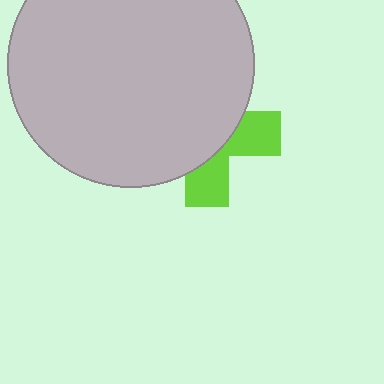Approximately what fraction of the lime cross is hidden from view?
Roughly 63% of the lime cross is hidden behind the light gray circle.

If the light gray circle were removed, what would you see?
You would see the complete lime cross.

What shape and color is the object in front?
The object in front is a light gray circle.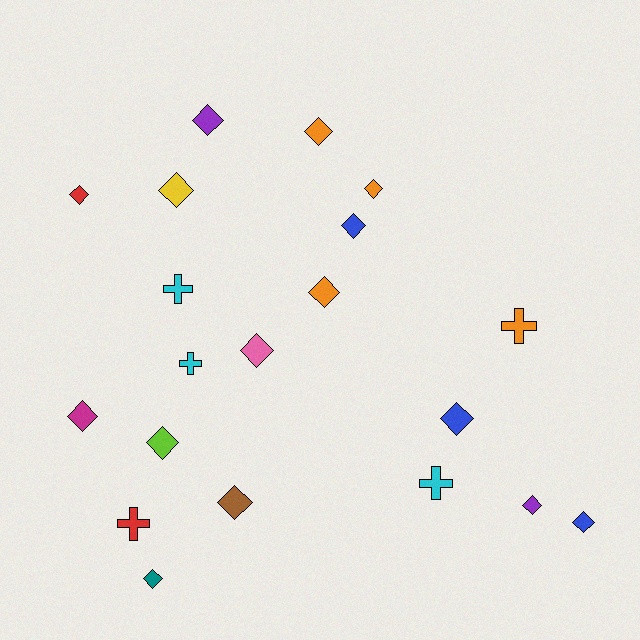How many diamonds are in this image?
There are 15 diamonds.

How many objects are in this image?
There are 20 objects.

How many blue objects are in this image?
There are 3 blue objects.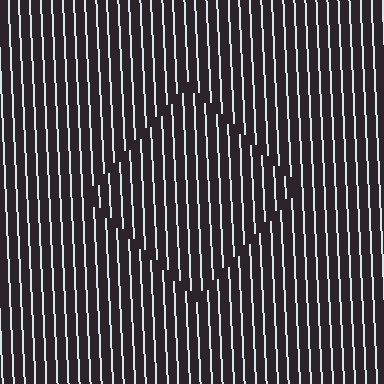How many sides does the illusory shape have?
4 sides — the line-ends trace a square.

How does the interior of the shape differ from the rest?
The interior of the shape contains the same grating, shifted by half a period — the contour is defined by the phase discontinuity where line-ends from the inner and outer gratings abut.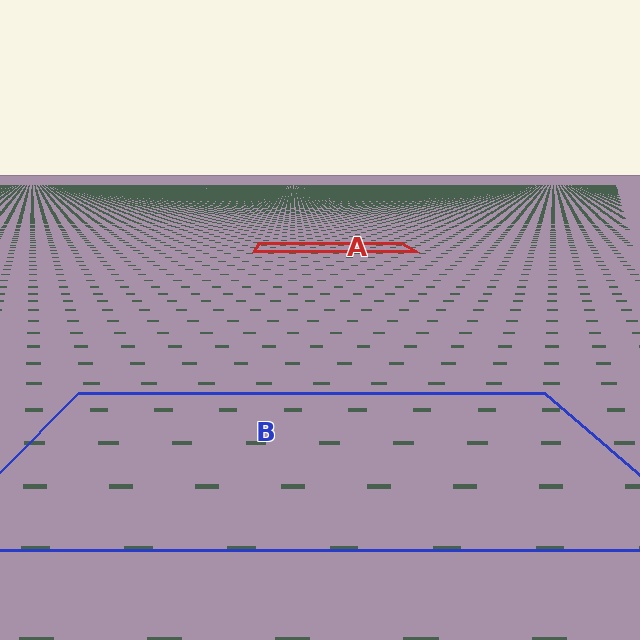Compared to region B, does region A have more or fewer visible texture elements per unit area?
Region A has more texture elements per unit area — they are packed more densely because it is farther away.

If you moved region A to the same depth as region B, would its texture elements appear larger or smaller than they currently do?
They would appear larger. At a closer depth, the same texture elements are projected at a bigger on-screen size.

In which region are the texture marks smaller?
The texture marks are smaller in region A, because it is farther away.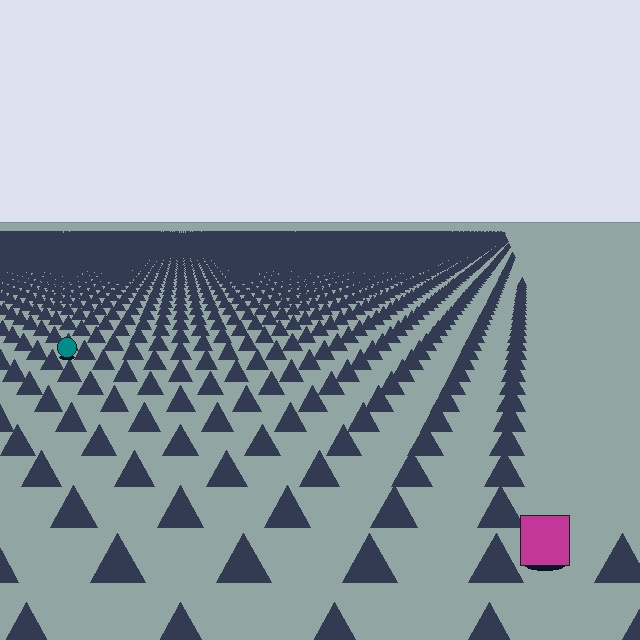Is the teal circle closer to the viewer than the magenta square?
No. The magenta square is closer — you can tell from the texture gradient: the ground texture is coarser near it.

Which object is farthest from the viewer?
The teal circle is farthest from the viewer. It appears smaller and the ground texture around it is denser.